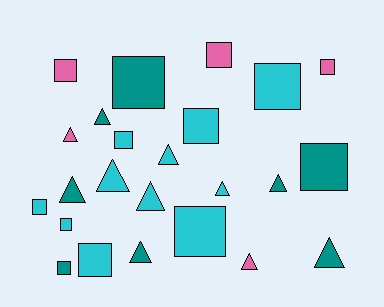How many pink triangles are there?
There are 2 pink triangles.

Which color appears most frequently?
Cyan, with 11 objects.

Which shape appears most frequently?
Square, with 13 objects.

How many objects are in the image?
There are 24 objects.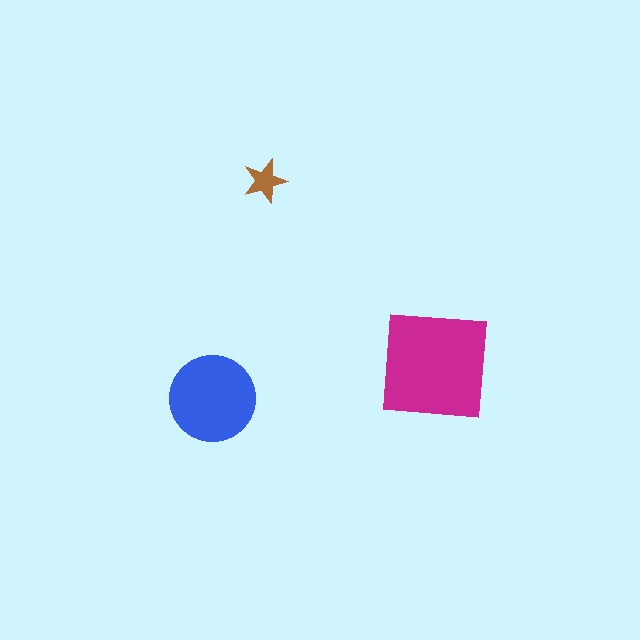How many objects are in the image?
There are 3 objects in the image.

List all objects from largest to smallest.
The magenta square, the blue circle, the brown star.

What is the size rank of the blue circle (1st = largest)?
2nd.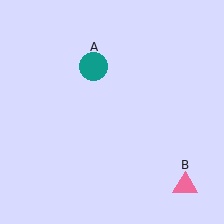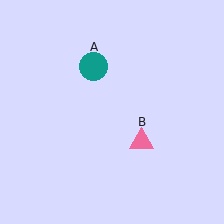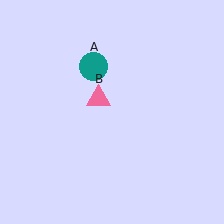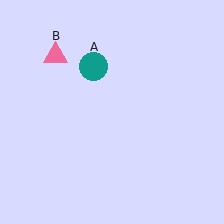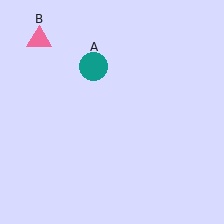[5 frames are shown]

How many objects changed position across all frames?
1 object changed position: pink triangle (object B).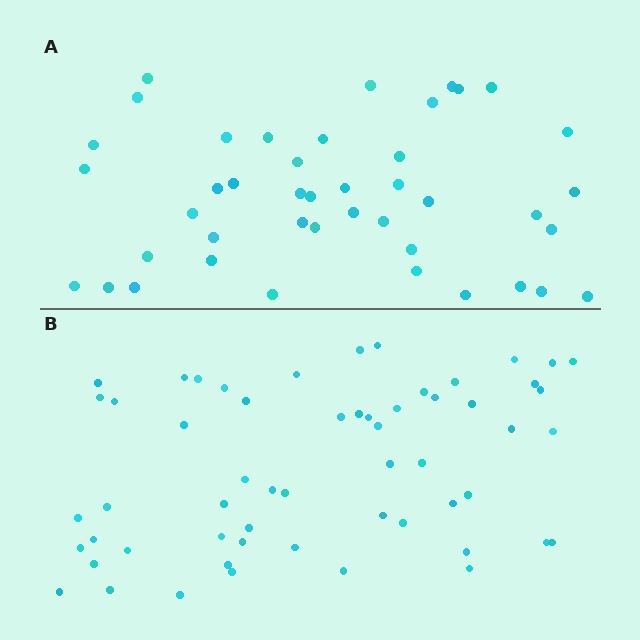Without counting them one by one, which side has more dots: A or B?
Region B (the bottom region) has more dots.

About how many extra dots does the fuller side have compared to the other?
Region B has approximately 15 more dots than region A.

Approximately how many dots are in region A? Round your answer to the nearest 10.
About 40 dots. (The exact count is 43, which rounds to 40.)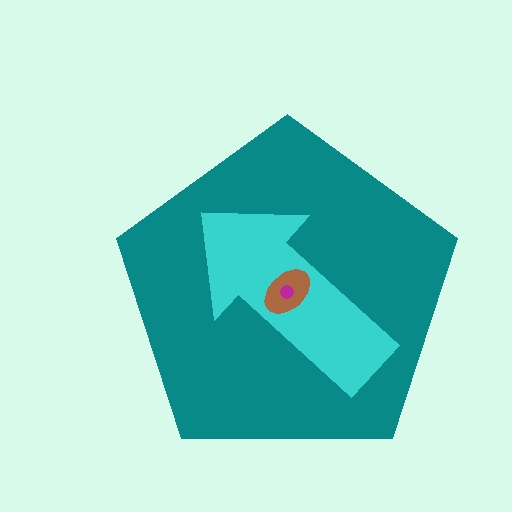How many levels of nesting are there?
4.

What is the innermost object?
The magenta circle.